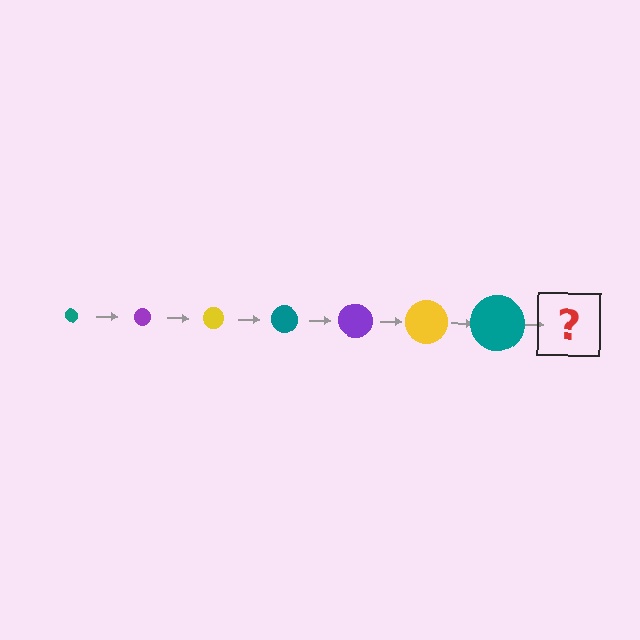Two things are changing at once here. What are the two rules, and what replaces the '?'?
The two rules are that the circle grows larger each step and the color cycles through teal, purple, and yellow. The '?' should be a purple circle, larger than the previous one.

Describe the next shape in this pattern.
It should be a purple circle, larger than the previous one.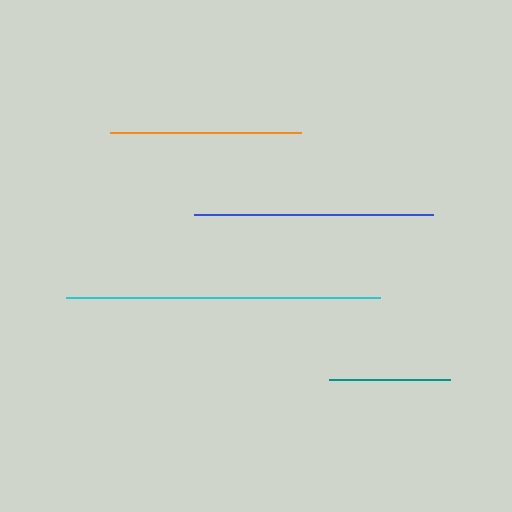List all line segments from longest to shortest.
From longest to shortest: cyan, blue, orange, teal.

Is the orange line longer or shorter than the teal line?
The orange line is longer than the teal line.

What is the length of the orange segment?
The orange segment is approximately 192 pixels long.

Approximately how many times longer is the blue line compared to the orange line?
The blue line is approximately 1.2 times the length of the orange line.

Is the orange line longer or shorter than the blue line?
The blue line is longer than the orange line.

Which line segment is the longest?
The cyan line is the longest at approximately 314 pixels.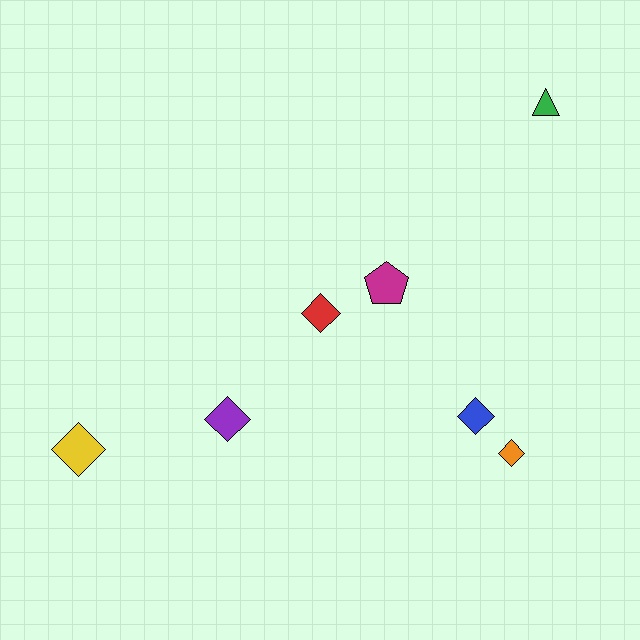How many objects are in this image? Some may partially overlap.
There are 7 objects.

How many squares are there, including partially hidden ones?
There are no squares.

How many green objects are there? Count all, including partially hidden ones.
There is 1 green object.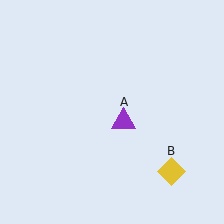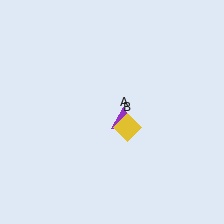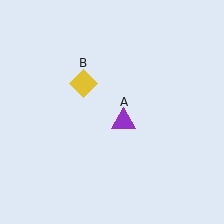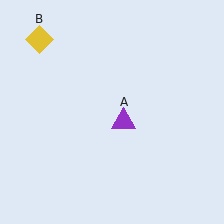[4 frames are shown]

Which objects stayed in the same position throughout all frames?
Purple triangle (object A) remained stationary.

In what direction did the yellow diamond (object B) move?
The yellow diamond (object B) moved up and to the left.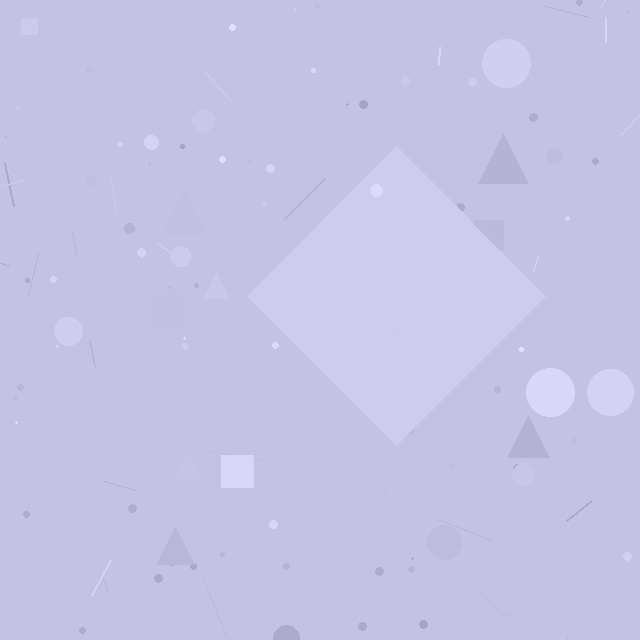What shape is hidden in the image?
A diamond is hidden in the image.